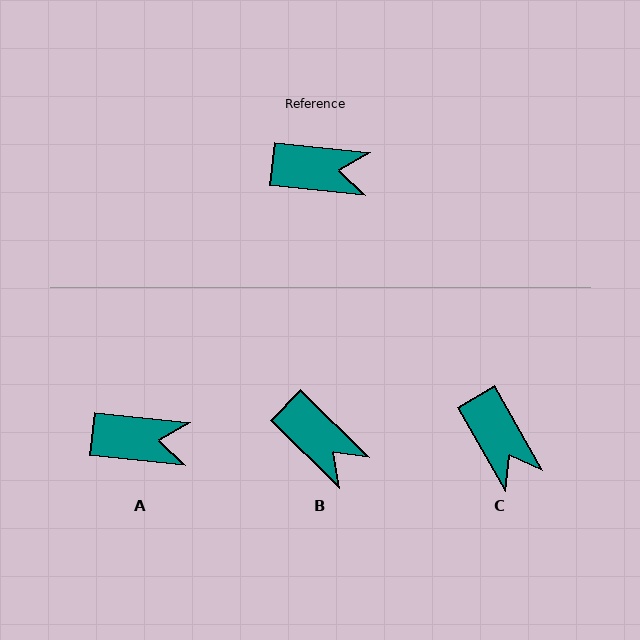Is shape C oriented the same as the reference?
No, it is off by about 54 degrees.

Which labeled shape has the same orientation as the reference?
A.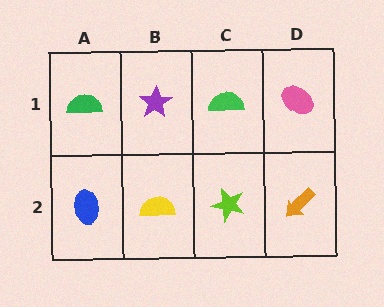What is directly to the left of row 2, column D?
A lime star.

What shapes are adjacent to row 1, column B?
A yellow semicircle (row 2, column B), a green semicircle (row 1, column A), a green semicircle (row 1, column C).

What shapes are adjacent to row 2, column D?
A pink ellipse (row 1, column D), a lime star (row 2, column C).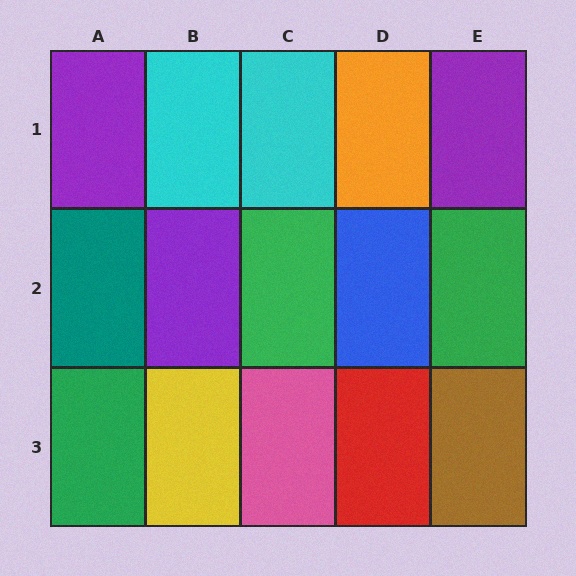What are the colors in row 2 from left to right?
Teal, purple, green, blue, green.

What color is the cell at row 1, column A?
Purple.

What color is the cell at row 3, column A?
Green.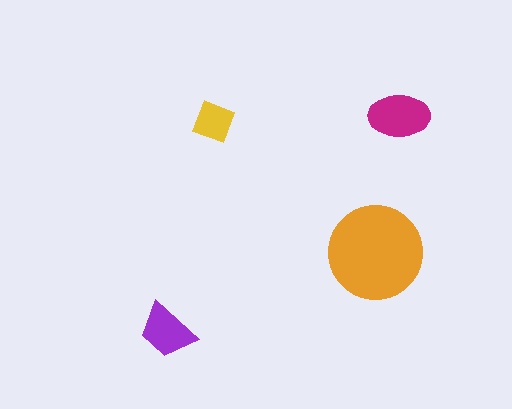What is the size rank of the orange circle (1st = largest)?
1st.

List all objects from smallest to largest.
The yellow square, the purple trapezoid, the magenta ellipse, the orange circle.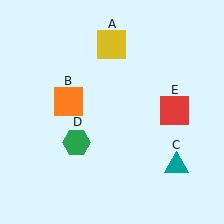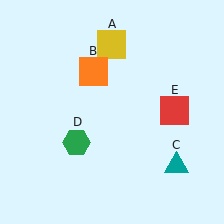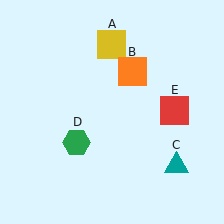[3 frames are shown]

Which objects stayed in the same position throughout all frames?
Yellow square (object A) and teal triangle (object C) and green hexagon (object D) and red square (object E) remained stationary.